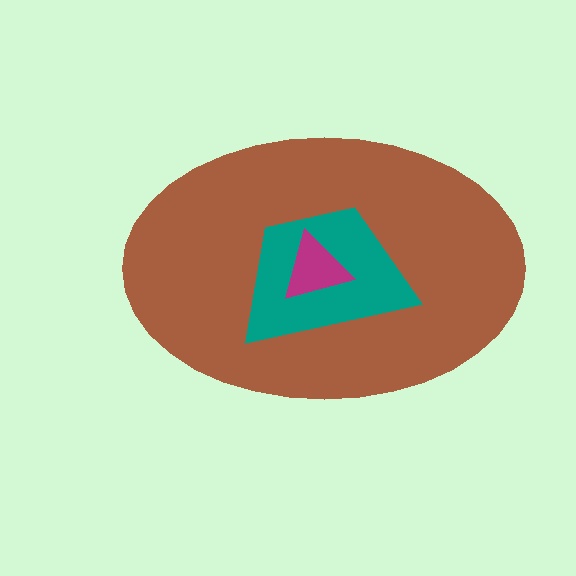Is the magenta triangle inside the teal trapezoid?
Yes.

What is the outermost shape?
The brown ellipse.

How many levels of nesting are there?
3.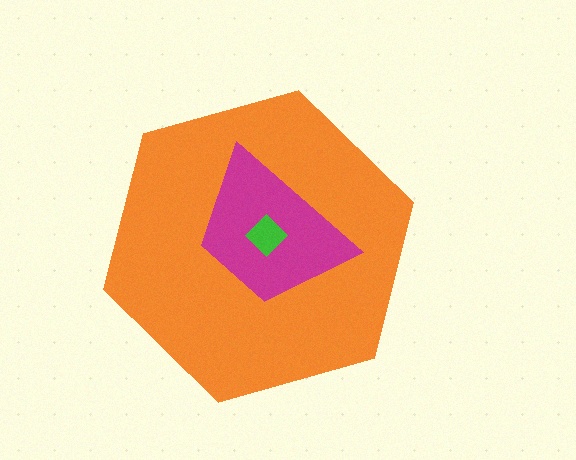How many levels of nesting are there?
3.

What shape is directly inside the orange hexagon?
The magenta trapezoid.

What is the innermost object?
The green diamond.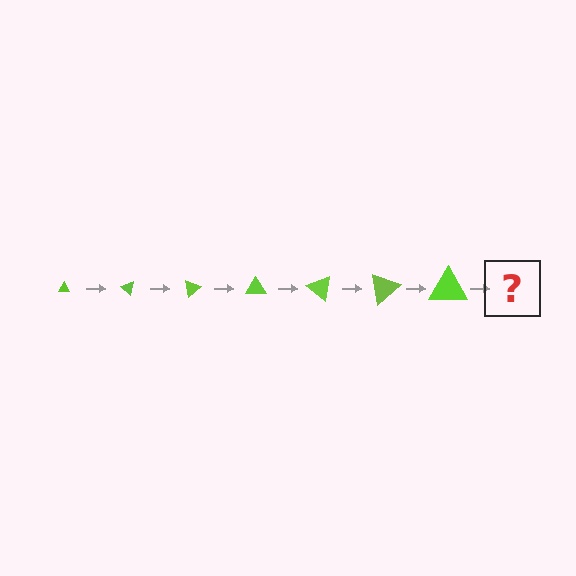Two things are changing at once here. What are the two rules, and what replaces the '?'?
The two rules are that the triangle grows larger each step and it rotates 40 degrees each step. The '?' should be a triangle, larger than the previous one and rotated 280 degrees from the start.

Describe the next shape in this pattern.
It should be a triangle, larger than the previous one and rotated 280 degrees from the start.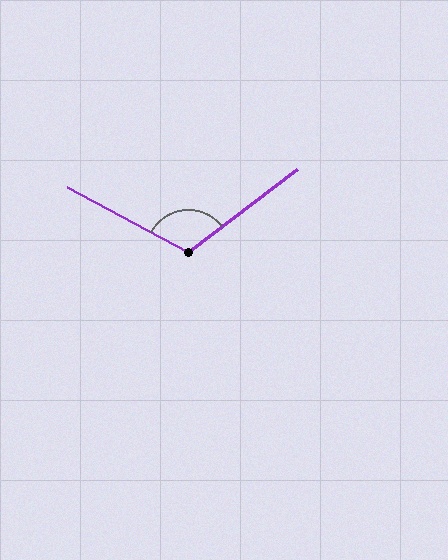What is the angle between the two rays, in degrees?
Approximately 115 degrees.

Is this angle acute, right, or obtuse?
It is obtuse.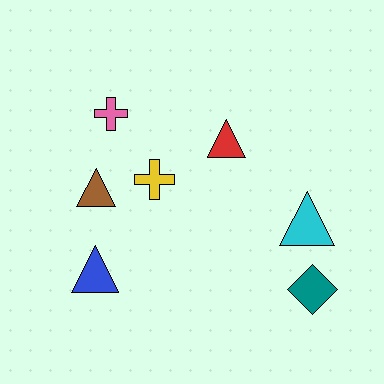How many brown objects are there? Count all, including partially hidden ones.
There is 1 brown object.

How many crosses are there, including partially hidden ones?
There are 2 crosses.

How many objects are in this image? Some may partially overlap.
There are 7 objects.